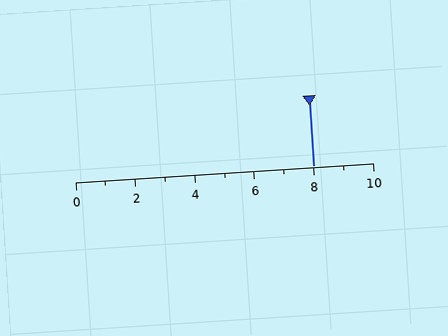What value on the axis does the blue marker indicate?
The marker indicates approximately 8.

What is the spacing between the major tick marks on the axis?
The major ticks are spaced 2 apart.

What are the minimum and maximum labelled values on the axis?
The axis runs from 0 to 10.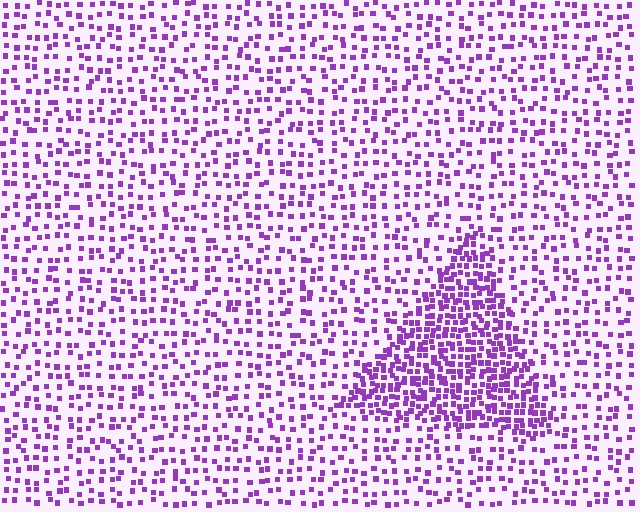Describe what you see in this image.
The image contains small purple elements arranged at two different densities. A triangle-shaped region is visible where the elements are more densely packed than the surrounding area.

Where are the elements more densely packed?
The elements are more densely packed inside the triangle boundary.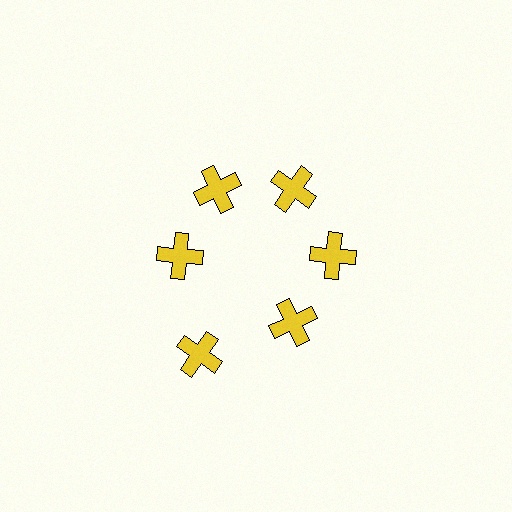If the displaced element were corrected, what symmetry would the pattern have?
It would have 6-fold rotational symmetry — the pattern would map onto itself every 60 degrees.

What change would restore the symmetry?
The symmetry would be restored by moving it inward, back onto the ring so that all 6 crosses sit at equal angles and equal distance from the center.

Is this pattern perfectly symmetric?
No. The 6 yellow crosses are arranged in a ring, but one element near the 7 o'clock position is pushed outward from the center, breaking the 6-fold rotational symmetry.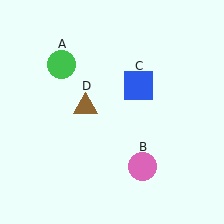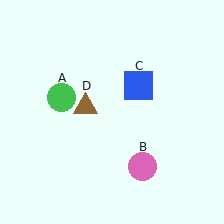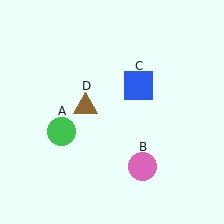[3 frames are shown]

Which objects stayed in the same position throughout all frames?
Pink circle (object B) and blue square (object C) and brown triangle (object D) remained stationary.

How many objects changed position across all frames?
1 object changed position: green circle (object A).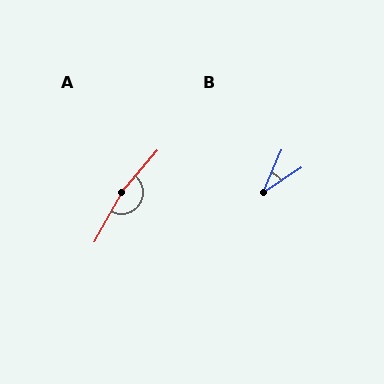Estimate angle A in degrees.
Approximately 168 degrees.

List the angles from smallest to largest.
B (32°), A (168°).